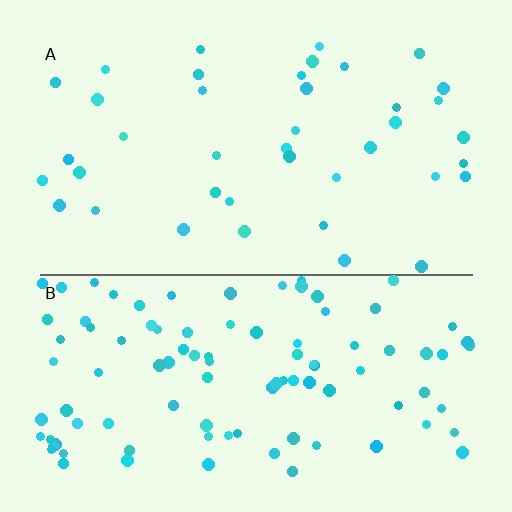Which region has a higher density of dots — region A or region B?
B (the bottom).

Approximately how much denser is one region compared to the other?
Approximately 2.5× — region B over region A.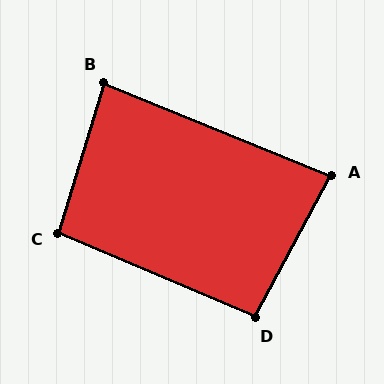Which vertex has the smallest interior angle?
A, at approximately 84 degrees.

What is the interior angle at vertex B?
Approximately 85 degrees (acute).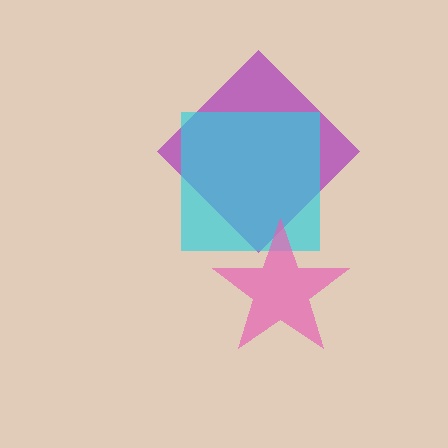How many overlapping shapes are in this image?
There are 3 overlapping shapes in the image.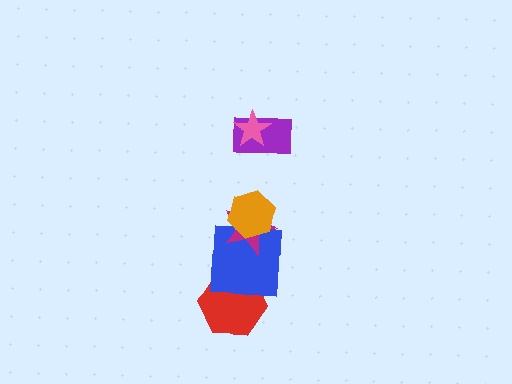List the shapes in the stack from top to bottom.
From top to bottom: the pink star, the purple rectangle, the orange hexagon, the magenta star, the blue square, the red hexagon.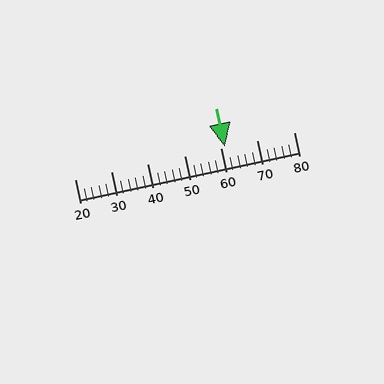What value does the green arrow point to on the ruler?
The green arrow points to approximately 61.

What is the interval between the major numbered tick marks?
The major tick marks are spaced 10 units apart.